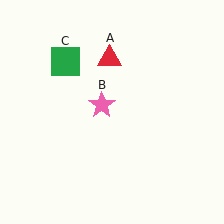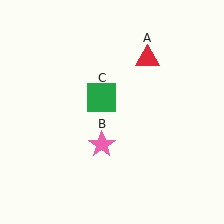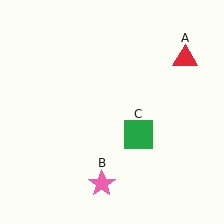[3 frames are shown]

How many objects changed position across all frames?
3 objects changed position: red triangle (object A), pink star (object B), green square (object C).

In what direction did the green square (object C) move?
The green square (object C) moved down and to the right.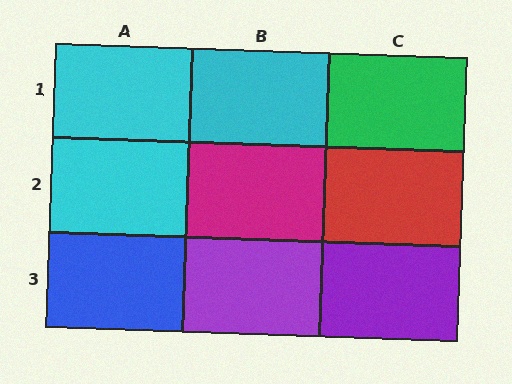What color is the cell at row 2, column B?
Magenta.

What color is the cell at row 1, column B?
Cyan.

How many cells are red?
1 cell is red.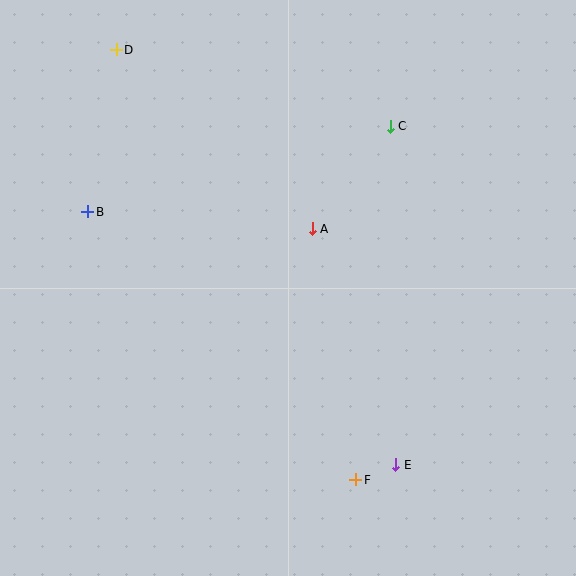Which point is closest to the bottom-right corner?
Point E is closest to the bottom-right corner.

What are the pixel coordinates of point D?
Point D is at (116, 50).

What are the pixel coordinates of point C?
Point C is at (390, 126).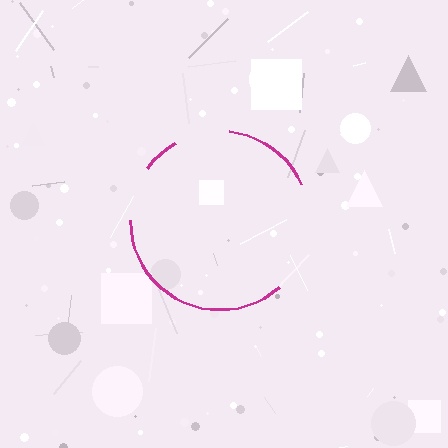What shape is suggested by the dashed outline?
The dashed outline suggests a circle.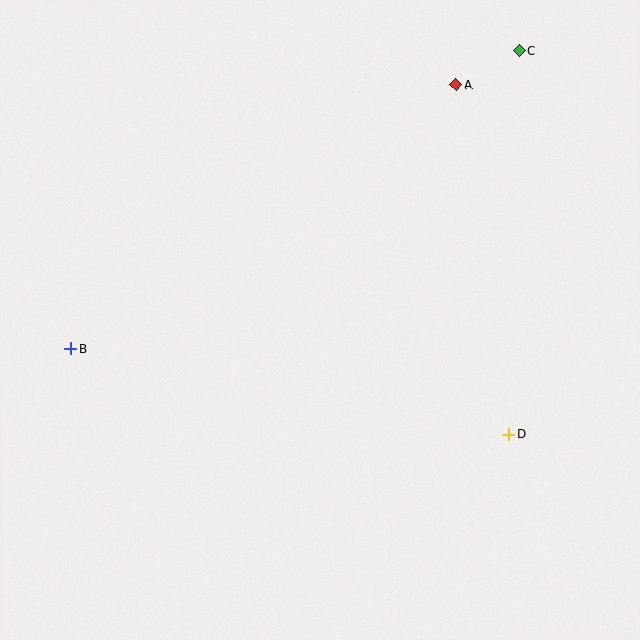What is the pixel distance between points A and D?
The distance between A and D is 353 pixels.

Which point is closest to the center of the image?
Point D at (509, 434) is closest to the center.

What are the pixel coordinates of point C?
Point C is at (519, 51).